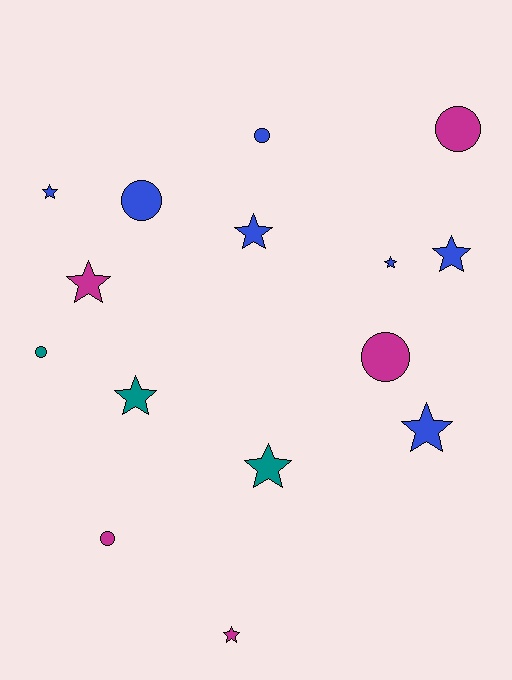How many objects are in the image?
There are 15 objects.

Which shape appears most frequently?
Star, with 9 objects.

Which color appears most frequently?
Blue, with 7 objects.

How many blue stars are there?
There are 5 blue stars.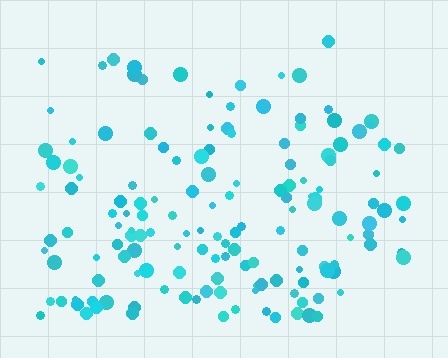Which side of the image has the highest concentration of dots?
The bottom.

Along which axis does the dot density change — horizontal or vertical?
Vertical.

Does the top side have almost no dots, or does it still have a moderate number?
Still a moderate number, just noticeably fewer than the bottom.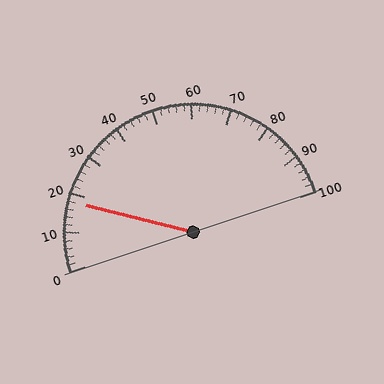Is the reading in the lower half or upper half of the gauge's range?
The reading is in the lower half of the range (0 to 100).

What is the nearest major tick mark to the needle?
The nearest major tick mark is 20.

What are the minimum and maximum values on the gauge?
The gauge ranges from 0 to 100.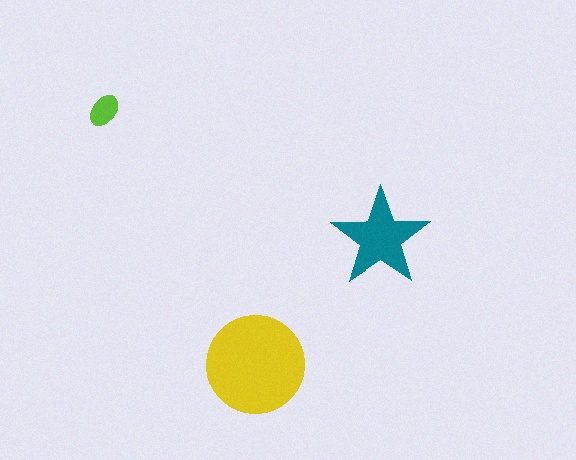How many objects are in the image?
There are 3 objects in the image.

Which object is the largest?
The yellow circle.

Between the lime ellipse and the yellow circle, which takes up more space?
The yellow circle.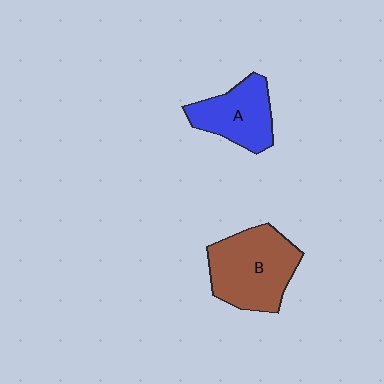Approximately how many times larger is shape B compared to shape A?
Approximately 1.4 times.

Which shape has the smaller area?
Shape A (blue).